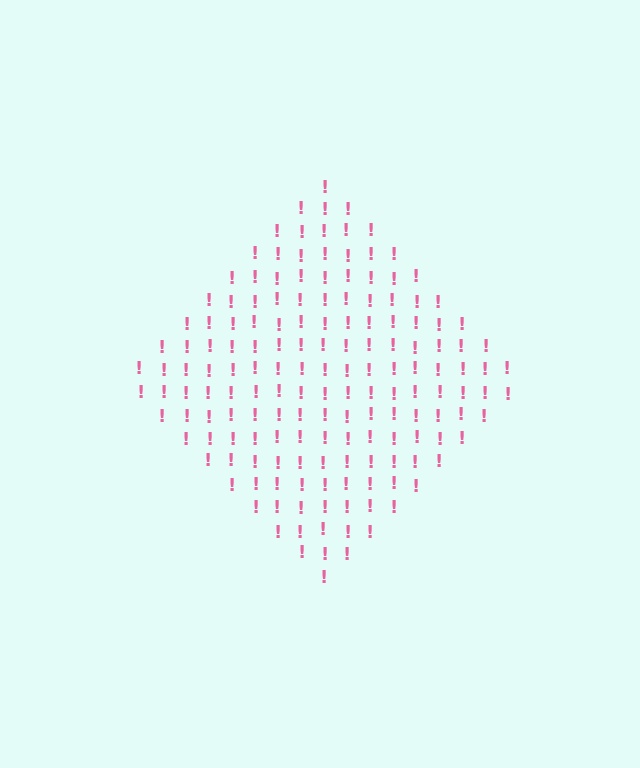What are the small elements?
The small elements are exclamation marks.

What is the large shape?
The large shape is a diamond.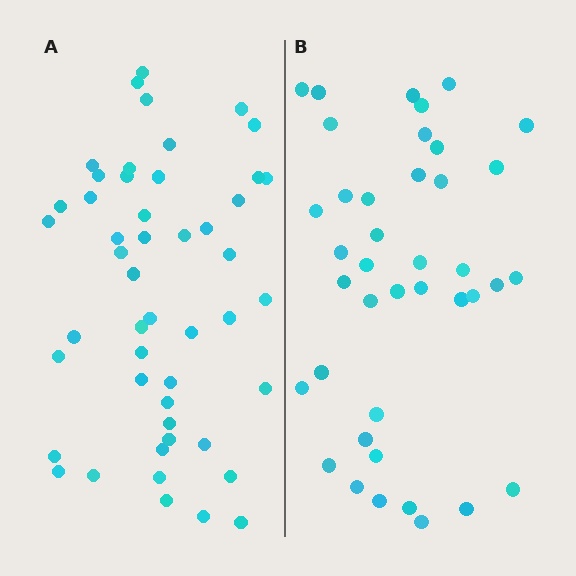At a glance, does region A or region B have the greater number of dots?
Region A (the left region) has more dots.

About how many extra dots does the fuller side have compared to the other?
Region A has roughly 8 or so more dots than region B.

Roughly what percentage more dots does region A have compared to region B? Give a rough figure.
About 20% more.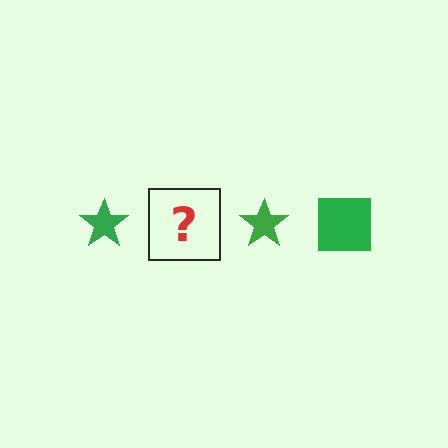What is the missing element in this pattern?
The missing element is a green square.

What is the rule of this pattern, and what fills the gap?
The rule is that the pattern cycles through star, square shapes in green. The gap should be filled with a green square.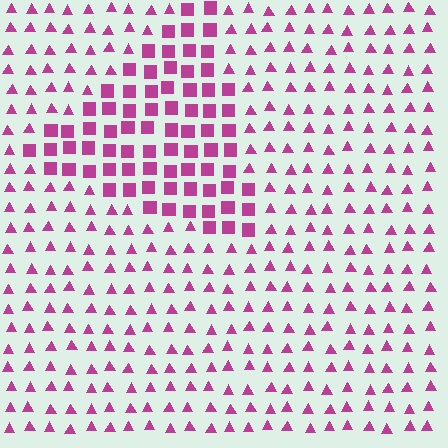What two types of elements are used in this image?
The image uses squares inside the triangle region and triangles outside it.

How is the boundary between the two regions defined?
The boundary is defined by a change in element shape: squares inside vs. triangles outside. All elements share the same color and spacing.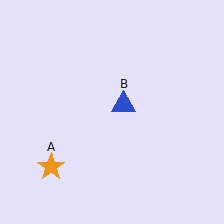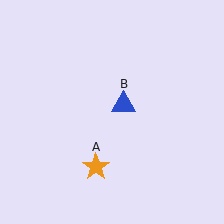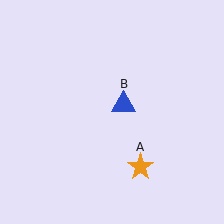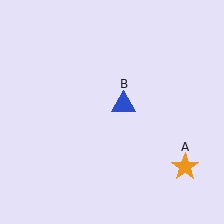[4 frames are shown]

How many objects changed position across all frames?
1 object changed position: orange star (object A).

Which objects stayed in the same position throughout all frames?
Blue triangle (object B) remained stationary.